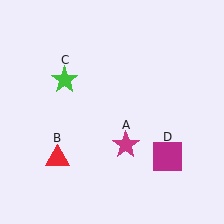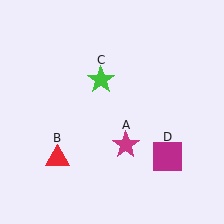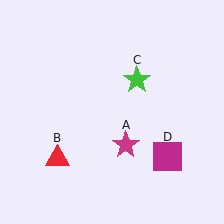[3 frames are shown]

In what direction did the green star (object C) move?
The green star (object C) moved right.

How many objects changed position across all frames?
1 object changed position: green star (object C).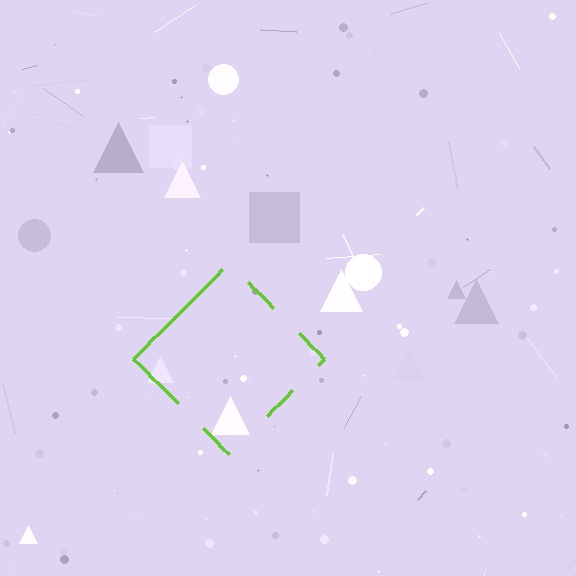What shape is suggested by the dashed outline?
The dashed outline suggests a diamond.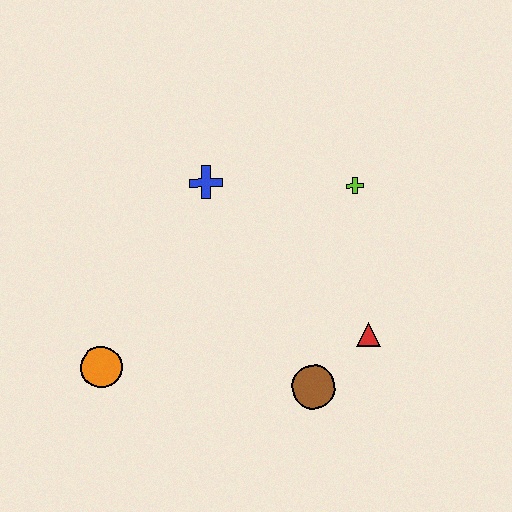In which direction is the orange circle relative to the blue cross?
The orange circle is below the blue cross.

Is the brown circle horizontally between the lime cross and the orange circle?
Yes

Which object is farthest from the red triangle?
The orange circle is farthest from the red triangle.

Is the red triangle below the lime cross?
Yes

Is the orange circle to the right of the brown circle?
No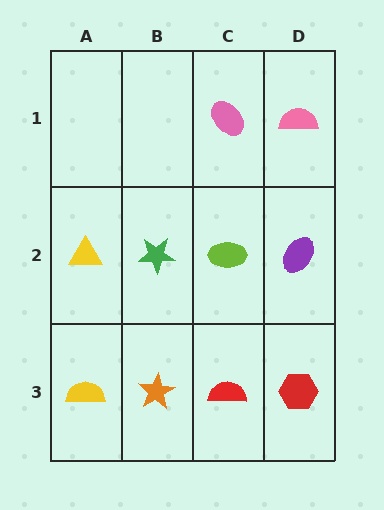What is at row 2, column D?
A purple ellipse.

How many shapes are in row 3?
4 shapes.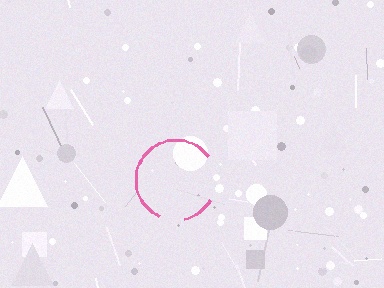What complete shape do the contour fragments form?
The contour fragments form a circle.